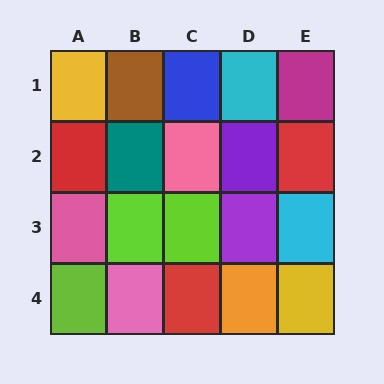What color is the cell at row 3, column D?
Purple.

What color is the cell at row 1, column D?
Cyan.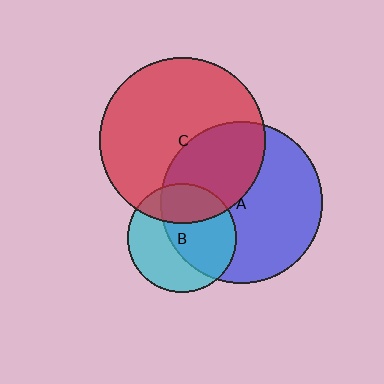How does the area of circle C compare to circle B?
Approximately 2.3 times.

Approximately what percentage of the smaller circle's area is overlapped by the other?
Approximately 55%.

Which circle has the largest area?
Circle C (red).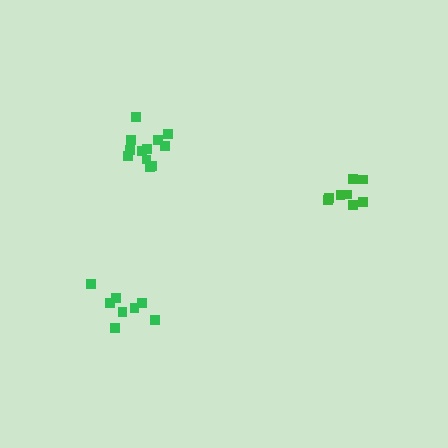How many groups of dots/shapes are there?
There are 3 groups.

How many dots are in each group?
Group 1: 8 dots, Group 2: 8 dots, Group 3: 12 dots (28 total).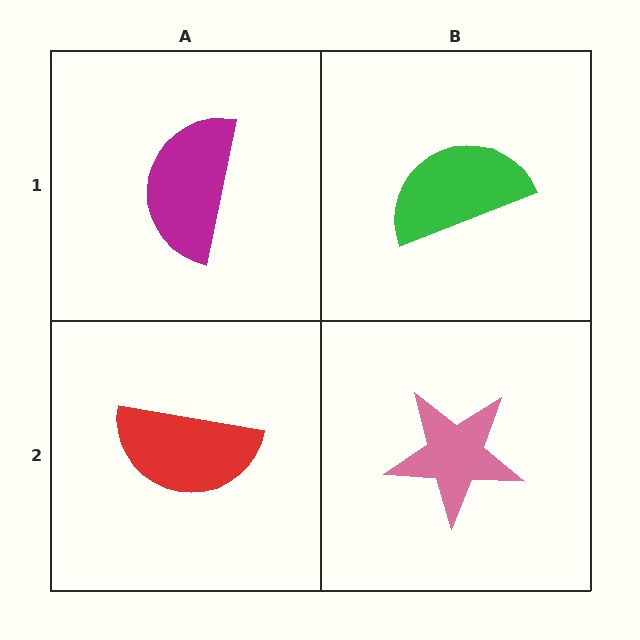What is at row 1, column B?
A green semicircle.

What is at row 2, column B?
A pink star.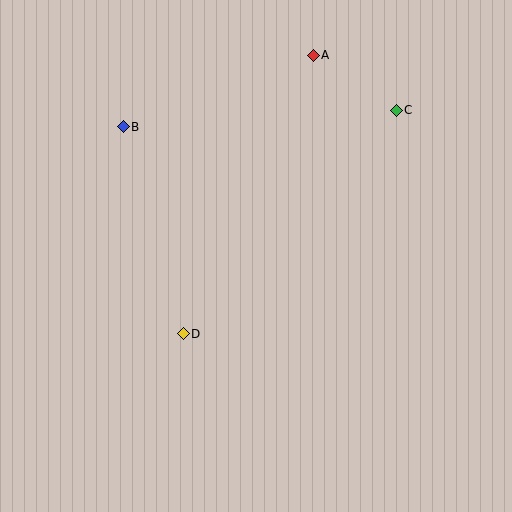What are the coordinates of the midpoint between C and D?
The midpoint between C and D is at (290, 222).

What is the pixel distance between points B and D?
The distance between B and D is 216 pixels.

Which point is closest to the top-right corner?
Point C is closest to the top-right corner.